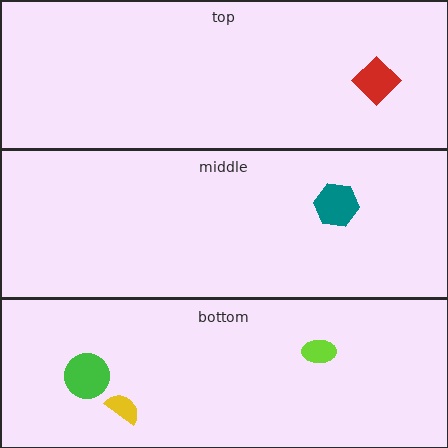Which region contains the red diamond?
The top region.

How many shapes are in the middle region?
1.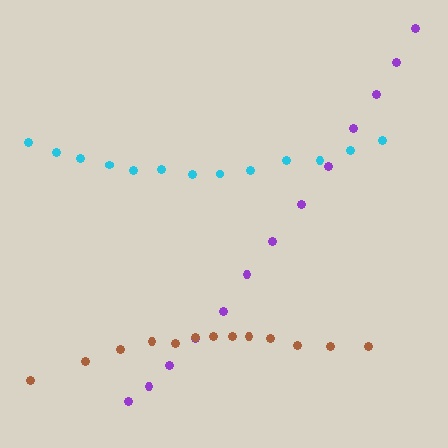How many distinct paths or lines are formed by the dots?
There are 3 distinct paths.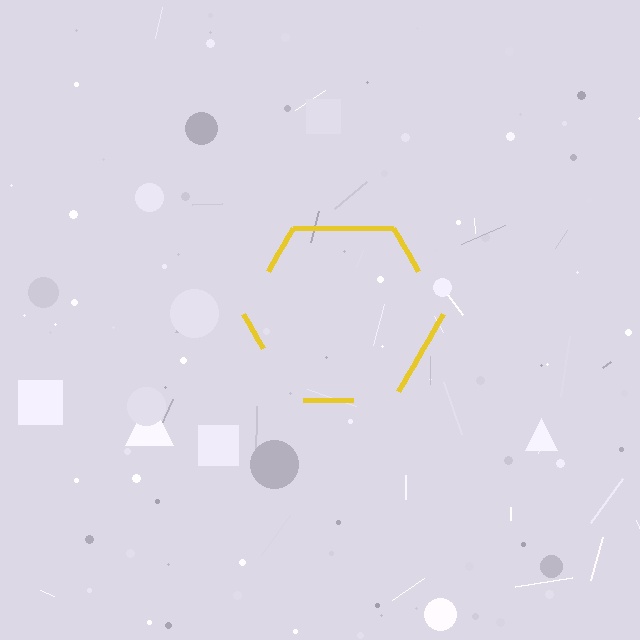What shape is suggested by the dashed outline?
The dashed outline suggests a hexagon.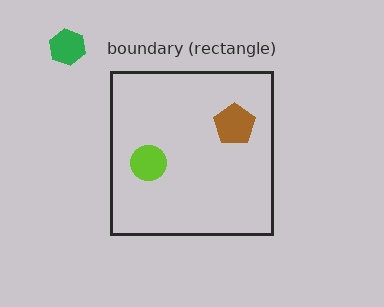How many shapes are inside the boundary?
2 inside, 1 outside.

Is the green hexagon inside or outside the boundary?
Outside.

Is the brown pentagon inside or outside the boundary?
Inside.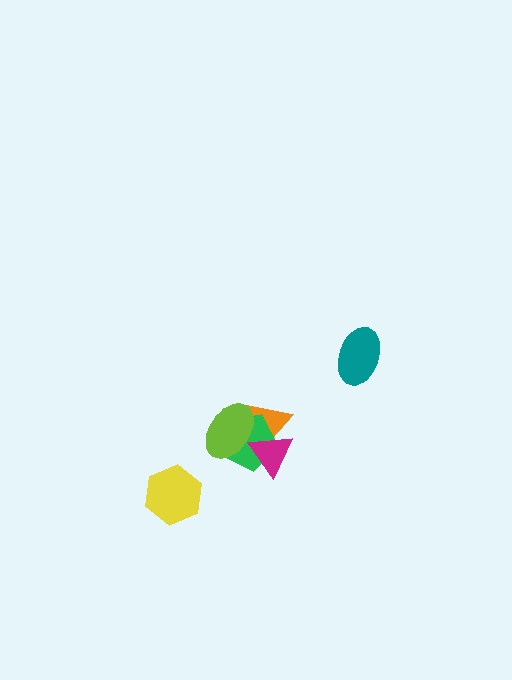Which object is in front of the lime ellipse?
The magenta triangle is in front of the lime ellipse.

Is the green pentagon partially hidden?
Yes, it is partially covered by another shape.